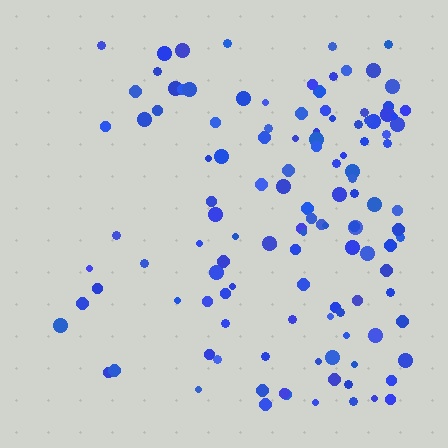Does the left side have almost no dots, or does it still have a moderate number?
Still a moderate number, just noticeably fewer than the right.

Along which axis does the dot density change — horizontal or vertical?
Horizontal.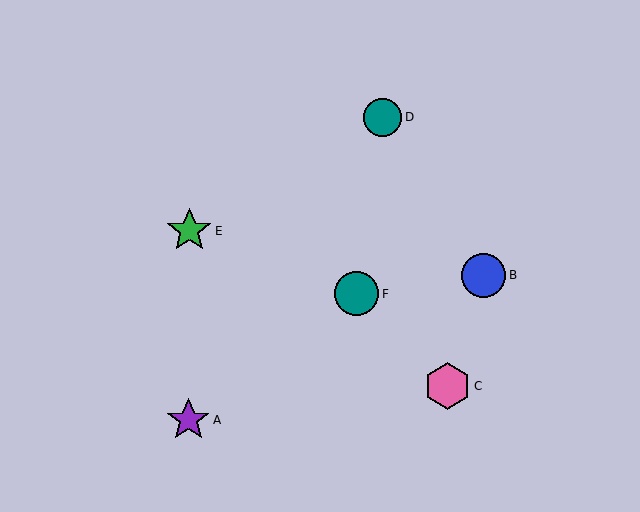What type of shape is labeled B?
Shape B is a blue circle.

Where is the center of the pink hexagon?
The center of the pink hexagon is at (447, 386).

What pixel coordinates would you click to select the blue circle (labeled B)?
Click at (484, 275) to select the blue circle B.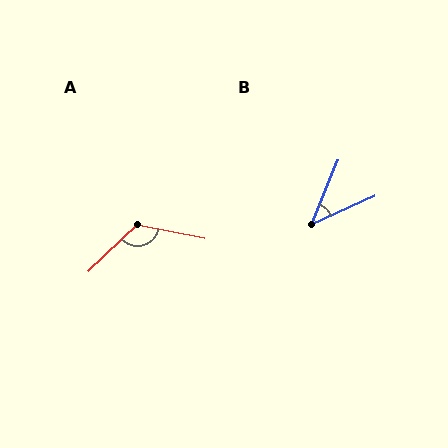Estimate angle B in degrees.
Approximately 44 degrees.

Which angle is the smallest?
B, at approximately 44 degrees.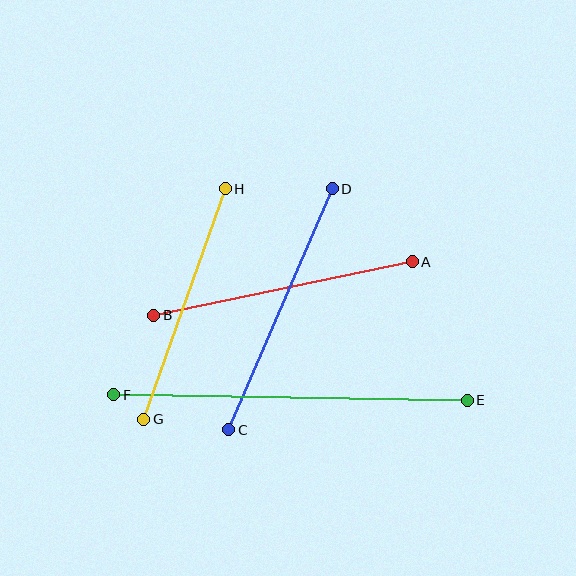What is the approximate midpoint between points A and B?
The midpoint is at approximately (283, 288) pixels.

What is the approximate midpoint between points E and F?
The midpoint is at approximately (290, 397) pixels.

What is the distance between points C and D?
The distance is approximately 262 pixels.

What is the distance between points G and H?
The distance is approximately 244 pixels.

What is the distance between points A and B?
The distance is approximately 264 pixels.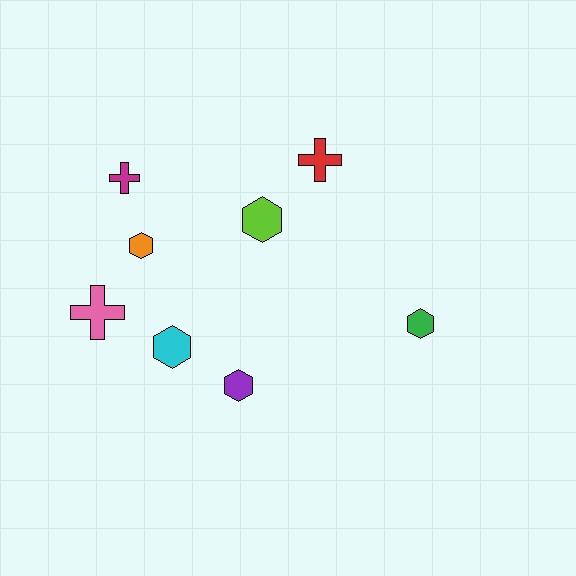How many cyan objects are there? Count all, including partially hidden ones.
There is 1 cyan object.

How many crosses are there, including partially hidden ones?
There are 3 crosses.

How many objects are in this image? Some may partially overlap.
There are 8 objects.